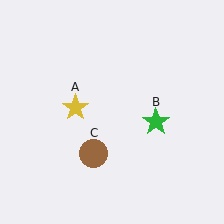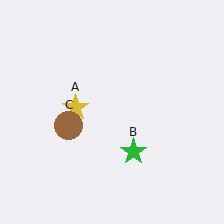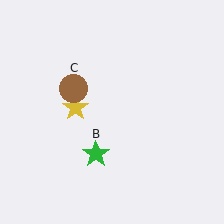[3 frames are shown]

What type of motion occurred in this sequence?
The green star (object B), brown circle (object C) rotated clockwise around the center of the scene.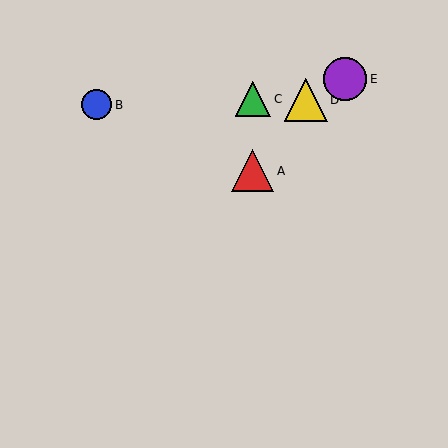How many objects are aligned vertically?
2 objects (A, C) are aligned vertically.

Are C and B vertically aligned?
No, C is at x≈253 and B is at x≈97.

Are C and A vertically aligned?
Yes, both are at x≈253.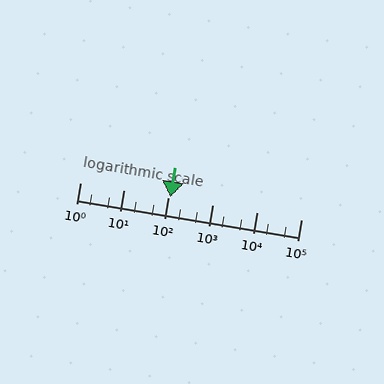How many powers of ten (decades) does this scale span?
The scale spans 5 decades, from 1 to 100000.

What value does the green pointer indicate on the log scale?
The pointer indicates approximately 110.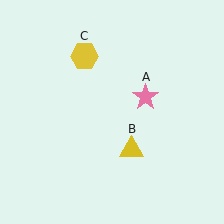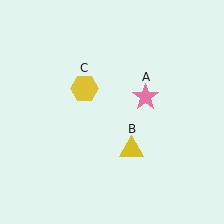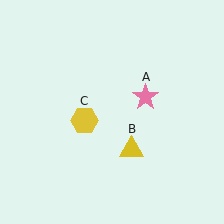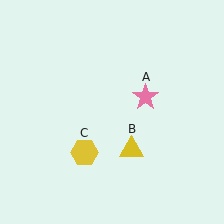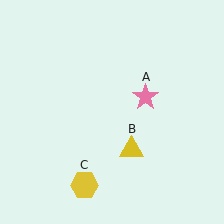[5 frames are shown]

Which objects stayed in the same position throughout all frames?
Pink star (object A) and yellow triangle (object B) remained stationary.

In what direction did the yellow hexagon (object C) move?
The yellow hexagon (object C) moved down.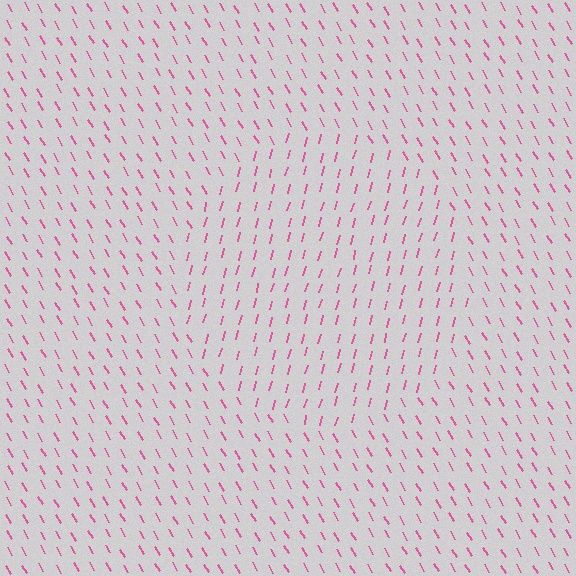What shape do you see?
I see a circle.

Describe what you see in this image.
The image is filled with small pink line segments. A circle region in the image has lines oriented differently from the surrounding lines, creating a visible texture boundary.